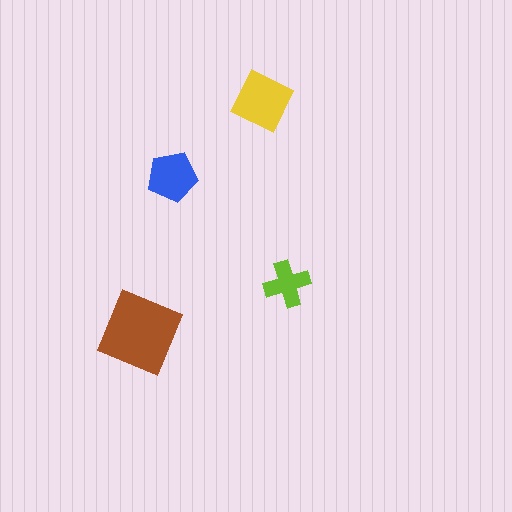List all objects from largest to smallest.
The brown square, the yellow diamond, the blue pentagon, the lime cross.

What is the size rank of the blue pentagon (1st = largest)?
3rd.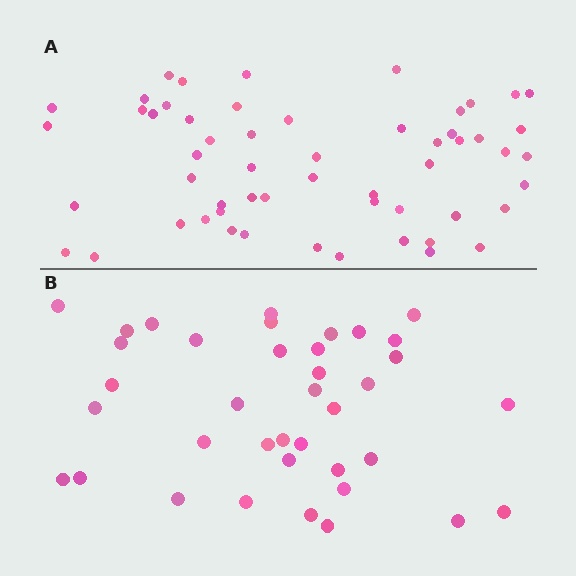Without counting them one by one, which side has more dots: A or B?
Region A (the top region) has more dots.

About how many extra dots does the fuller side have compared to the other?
Region A has approximately 20 more dots than region B.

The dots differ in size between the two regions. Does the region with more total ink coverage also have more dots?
No. Region B has more total ink coverage because its dots are larger, but region A actually contains more individual dots. Total area can be misleading — the number of items is what matters here.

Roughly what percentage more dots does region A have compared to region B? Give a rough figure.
About 45% more.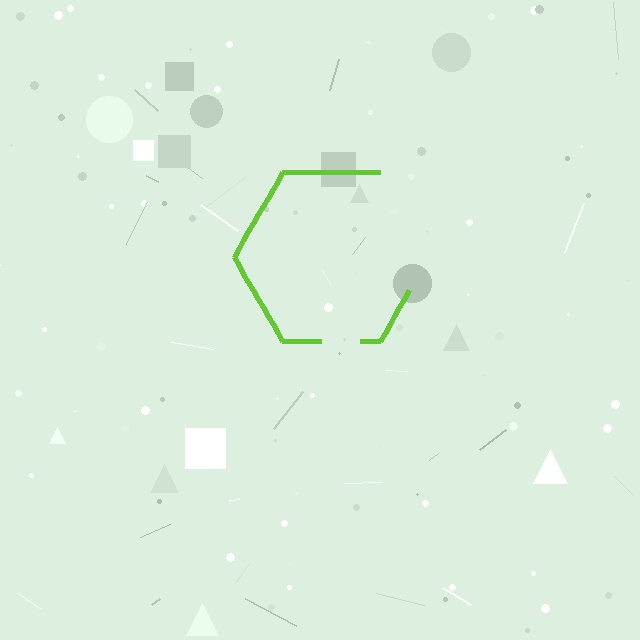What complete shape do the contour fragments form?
The contour fragments form a hexagon.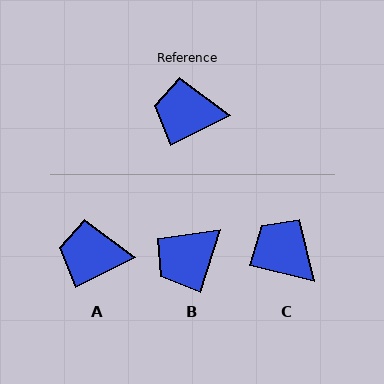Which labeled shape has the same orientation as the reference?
A.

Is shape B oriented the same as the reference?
No, it is off by about 45 degrees.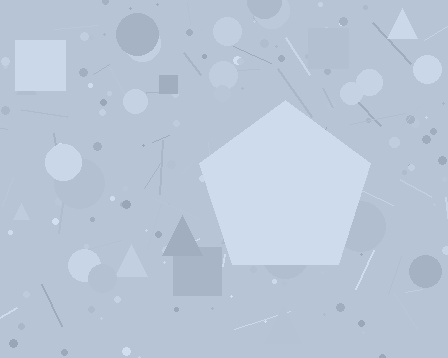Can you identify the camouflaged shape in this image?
The camouflaged shape is a pentagon.